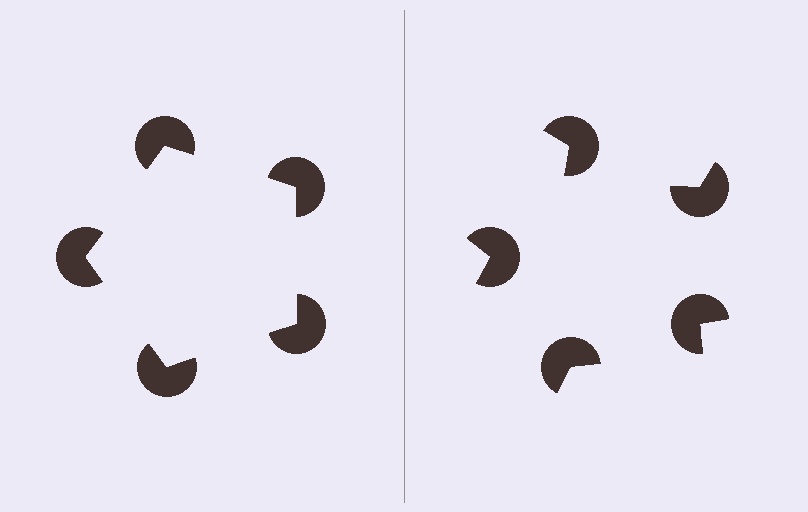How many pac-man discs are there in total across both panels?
10 — 5 on each side.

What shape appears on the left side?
An illusory pentagon.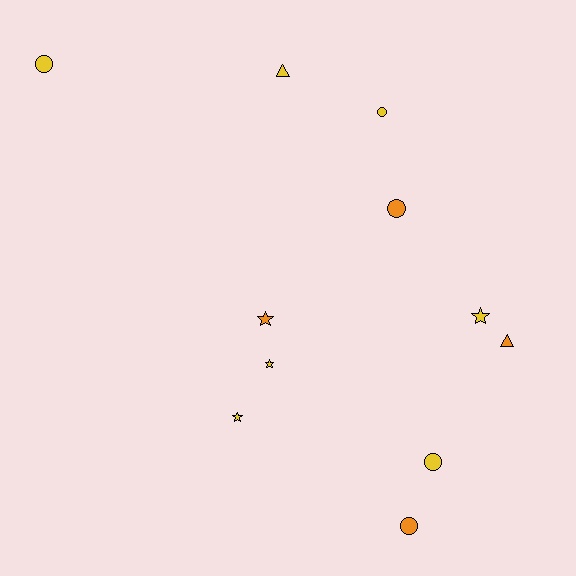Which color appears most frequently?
Yellow, with 7 objects.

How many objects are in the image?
There are 11 objects.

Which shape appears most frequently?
Circle, with 5 objects.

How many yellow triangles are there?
There is 1 yellow triangle.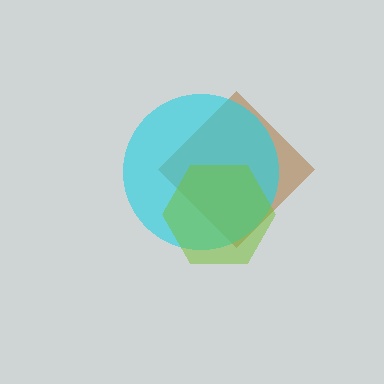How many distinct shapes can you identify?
There are 3 distinct shapes: a brown diamond, a cyan circle, a lime hexagon.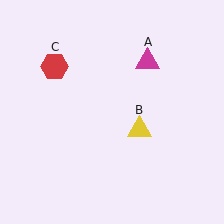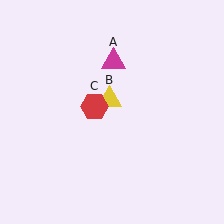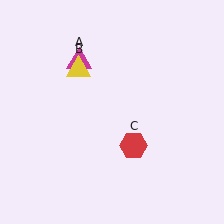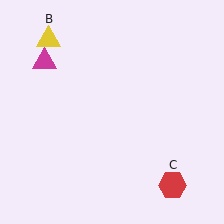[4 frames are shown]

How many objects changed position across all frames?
3 objects changed position: magenta triangle (object A), yellow triangle (object B), red hexagon (object C).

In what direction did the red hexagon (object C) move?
The red hexagon (object C) moved down and to the right.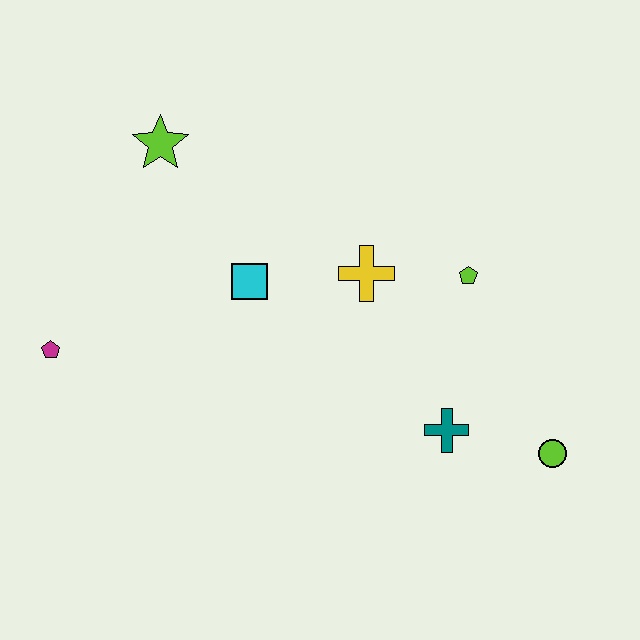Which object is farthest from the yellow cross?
The magenta pentagon is farthest from the yellow cross.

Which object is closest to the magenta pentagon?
The cyan square is closest to the magenta pentagon.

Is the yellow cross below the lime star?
Yes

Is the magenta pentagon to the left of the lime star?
Yes